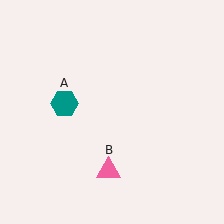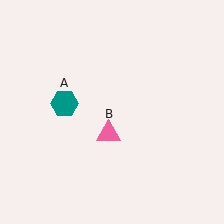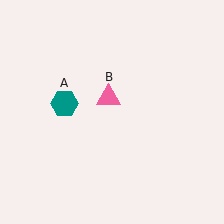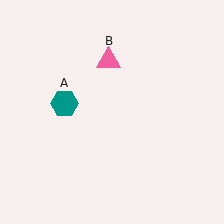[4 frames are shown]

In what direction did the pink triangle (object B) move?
The pink triangle (object B) moved up.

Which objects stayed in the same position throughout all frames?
Teal hexagon (object A) remained stationary.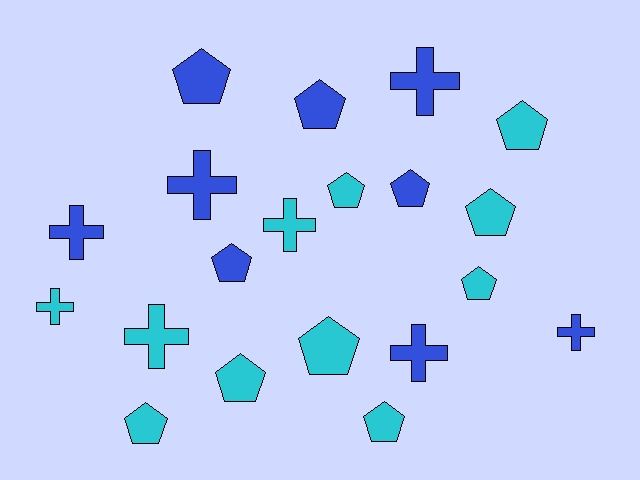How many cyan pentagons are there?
There are 8 cyan pentagons.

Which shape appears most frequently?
Pentagon, with 12 objects.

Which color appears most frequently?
Cyan, with 11 objects.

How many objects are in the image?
There are 20 objects.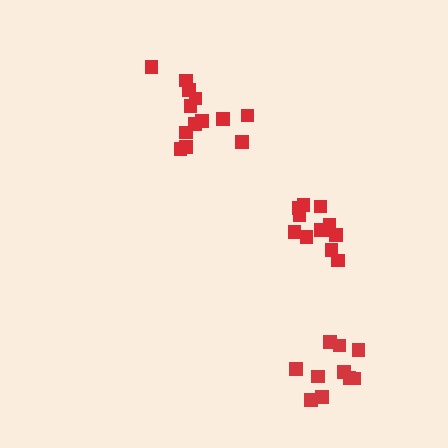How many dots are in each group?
Group 1: 13 dots, Group 2: 12 dots, Group 3: 10 dots (35 total).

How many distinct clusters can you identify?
There are 3 distinct clusters.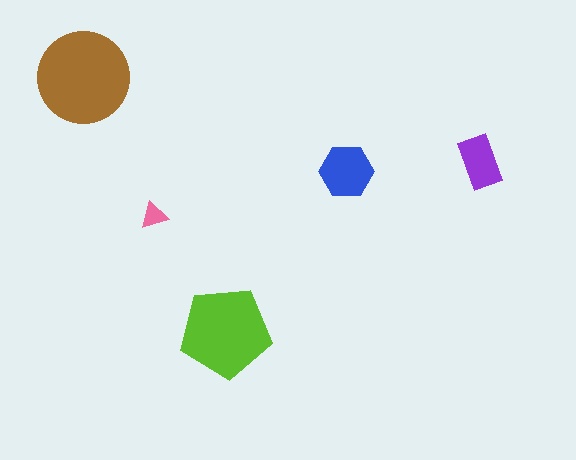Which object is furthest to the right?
The purple rectangle is rightmost.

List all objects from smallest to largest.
The pink triangle, the purple rectangle, the blue hexagon, the lime pentagon, the brown circle.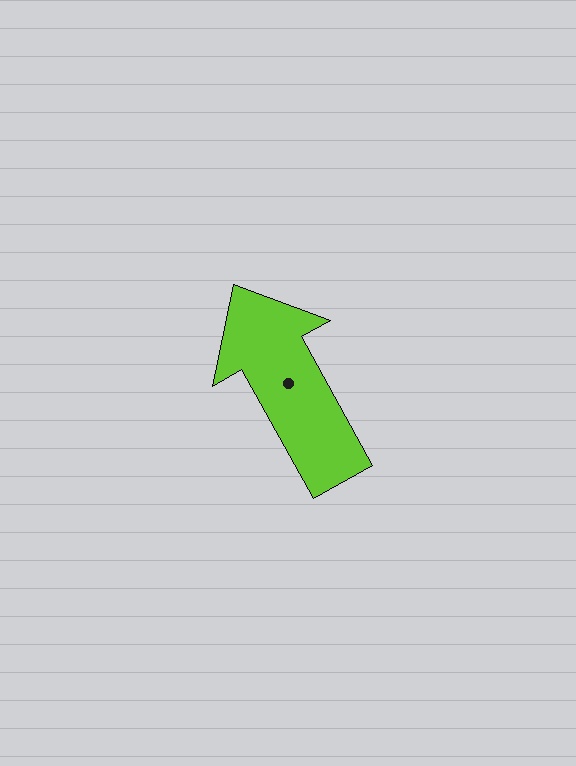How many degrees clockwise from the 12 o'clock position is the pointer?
Approximately 331 degrees.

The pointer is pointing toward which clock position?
Roughly 11 o'clock.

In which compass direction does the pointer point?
Northwest.